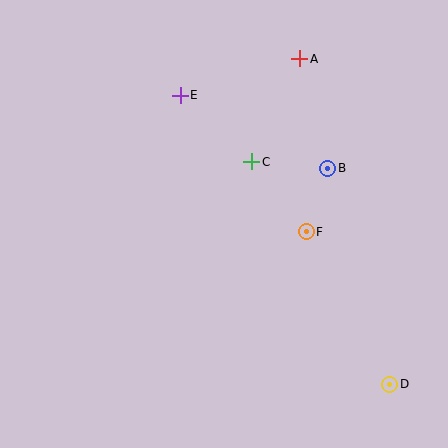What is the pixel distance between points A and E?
The distance between A and E is 125 pixels.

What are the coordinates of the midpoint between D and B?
The midpoint between D and B is at (359, 276).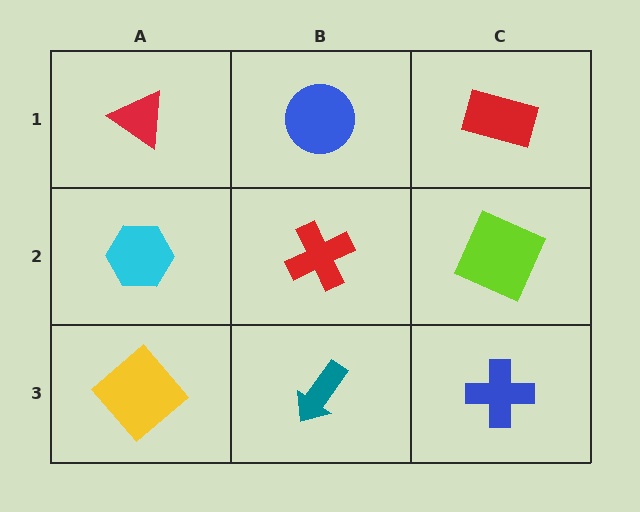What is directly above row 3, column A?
A cyan hexagon.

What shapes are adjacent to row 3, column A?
A cyan hexagon (row 2, column A), a teal arrow (row 3, column B).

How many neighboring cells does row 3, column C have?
2.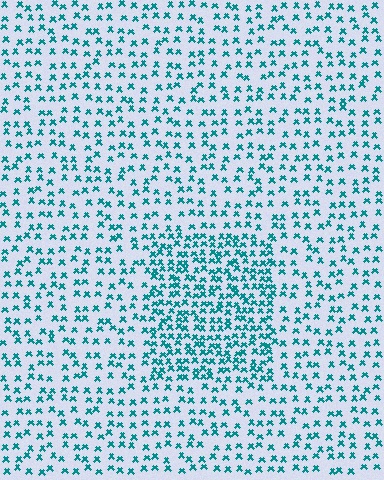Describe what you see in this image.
The image contains small teal elements arranged at two different densities. A rectangle-shaped region is visible where the elements are more densely packed than the surrounding area.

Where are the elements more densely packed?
The elements are more densely packed inside the rectangle boundary.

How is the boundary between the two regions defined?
The boundary is defined by a change in element density (approximately 1.9x ratio). All elements are the same color, size, and shape.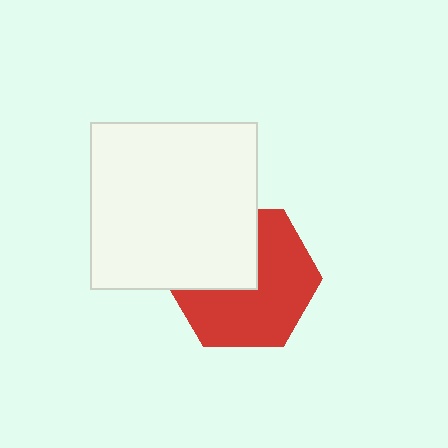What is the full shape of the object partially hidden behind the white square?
The partially hidden object is a red hexagon.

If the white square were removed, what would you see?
You would see the complete red hexagon.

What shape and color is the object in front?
The object in front is a white square.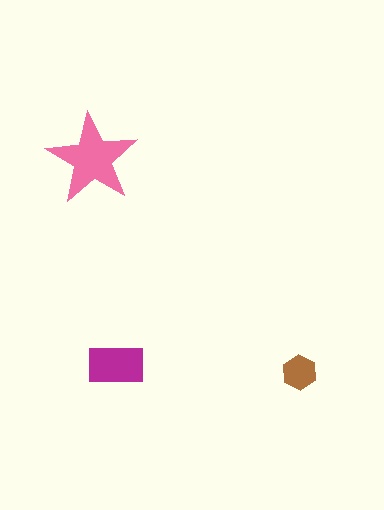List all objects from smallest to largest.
The brown hexagon, the magenta rectangle, the pink star.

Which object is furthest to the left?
The pink star is leftmost.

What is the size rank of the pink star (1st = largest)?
1st.